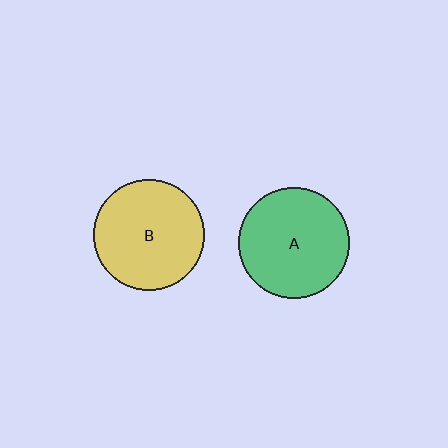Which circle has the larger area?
Circle B (yellow).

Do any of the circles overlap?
No, none of the circles overlap.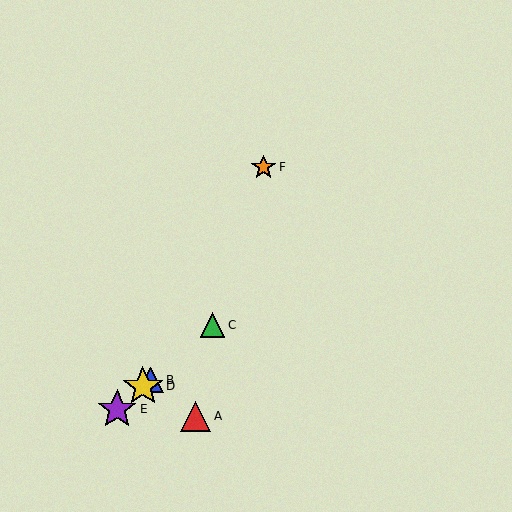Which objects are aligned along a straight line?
Objects B, C, D, E are aligned along a straight line.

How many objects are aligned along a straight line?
4 objects (B, C, D, E) are aligned along a straight line.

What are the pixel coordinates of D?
Object D is at (143, 387).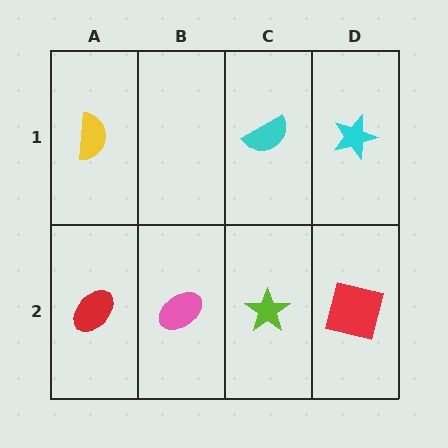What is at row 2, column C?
A lime star.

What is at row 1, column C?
A cyan semicircle.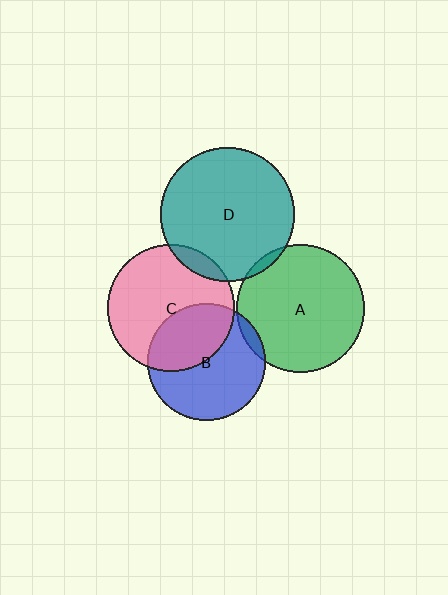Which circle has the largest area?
Circle D (teal).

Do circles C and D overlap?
Yes.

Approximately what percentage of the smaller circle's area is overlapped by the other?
Approximately 10%.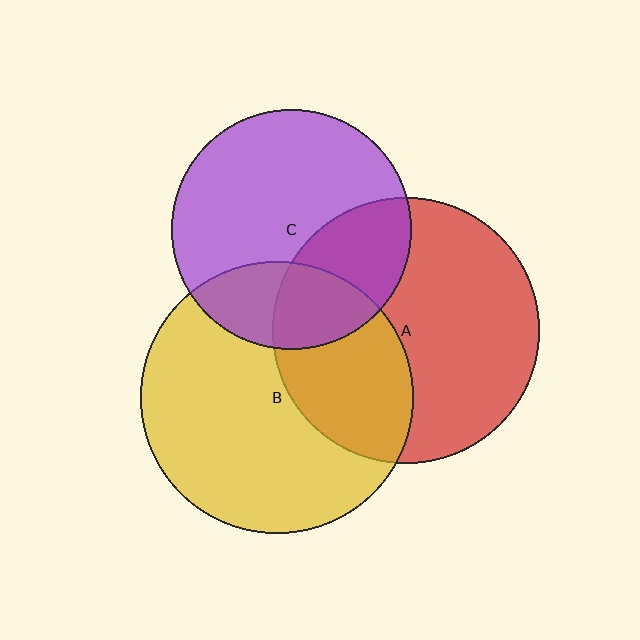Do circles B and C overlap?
Yes.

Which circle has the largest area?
Circle B (yellow).